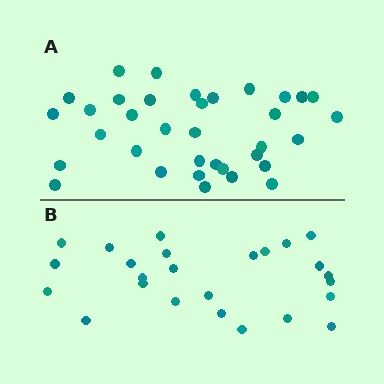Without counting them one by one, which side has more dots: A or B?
Region A (the top region) has more dots.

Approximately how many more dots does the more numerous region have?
Region A has roughly 10 or so more dots than region B.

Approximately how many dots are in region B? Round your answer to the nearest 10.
About 20 dots. (The exact count is 25, which rounds to 20.)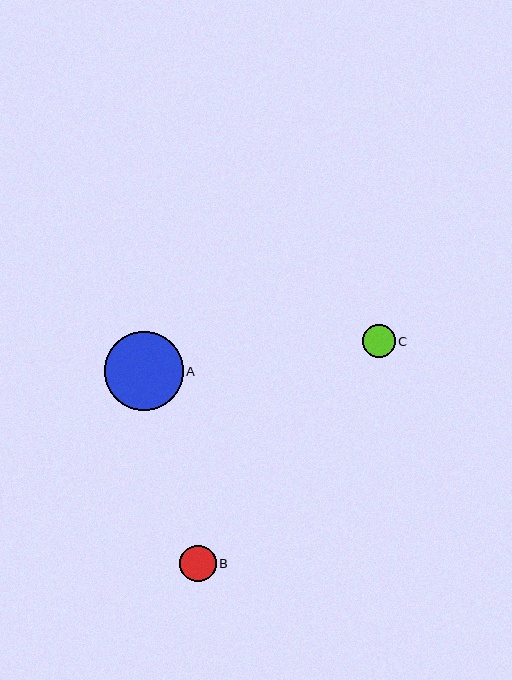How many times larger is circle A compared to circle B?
Circle A is approximately 2.2 times the size of circle B.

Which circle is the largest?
Circle A is the largest with a size of approximately 79 pixels.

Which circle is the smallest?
Circle C is the smallest with a size of approximately 32 pixels.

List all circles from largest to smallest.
From largest to smallest: A, B, C.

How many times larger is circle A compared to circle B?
Circle A is approximately 2.2 times the size of circle B.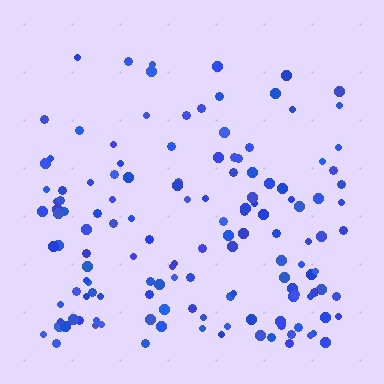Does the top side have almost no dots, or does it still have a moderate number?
Still a moderate number, just noticeably fewer than the bottom.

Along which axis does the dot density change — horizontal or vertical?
Vertical.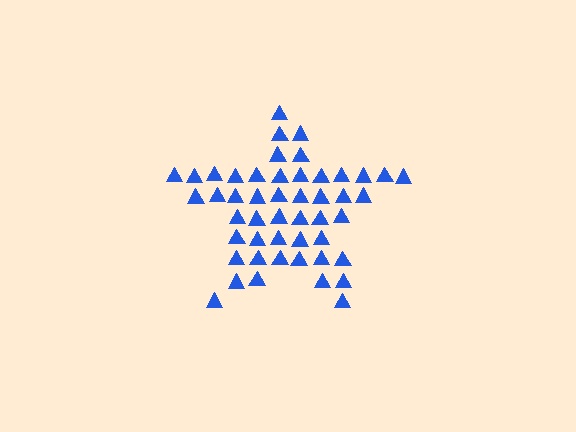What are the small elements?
The small elements are triangles.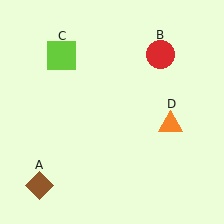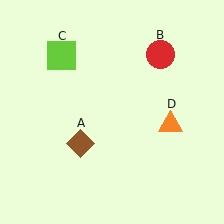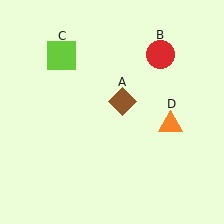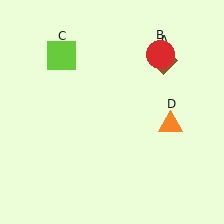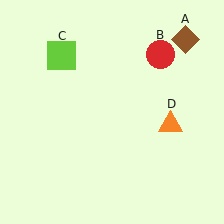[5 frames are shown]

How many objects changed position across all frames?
1 object changed position: brown diamond (object A).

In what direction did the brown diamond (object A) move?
The brown diamond (object A) moved up and to the right.